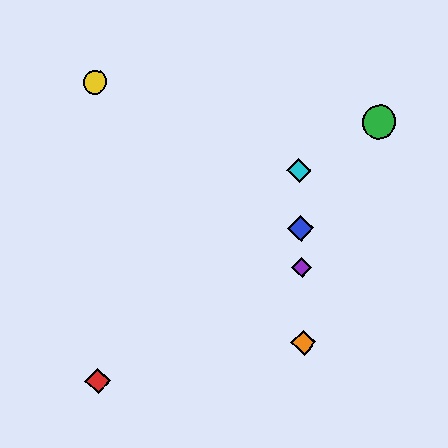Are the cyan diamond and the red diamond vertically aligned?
No, the cyan diamond is at x≈299 and the red diamond is at x≈98.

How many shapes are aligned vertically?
4 shapes (the blue diamond, the purple diamond, the orange diamond, the cyan diamond) are aligned vertically.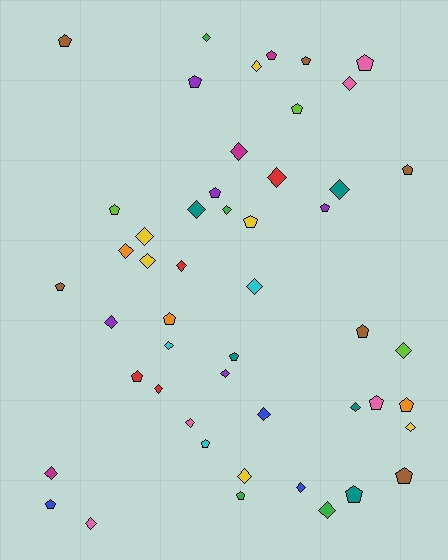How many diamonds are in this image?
There are 27 diamonds.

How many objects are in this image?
There are 50 objects.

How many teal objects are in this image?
There are 5 teal objects.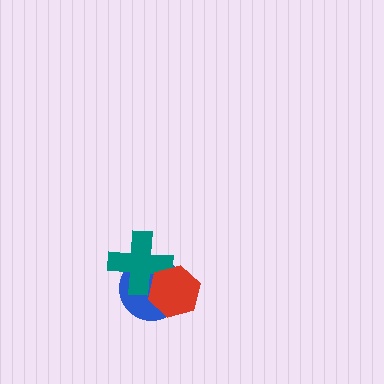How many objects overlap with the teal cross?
2 objects overlap with the teal cross.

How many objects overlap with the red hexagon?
2 objects overlap with the red hexagon.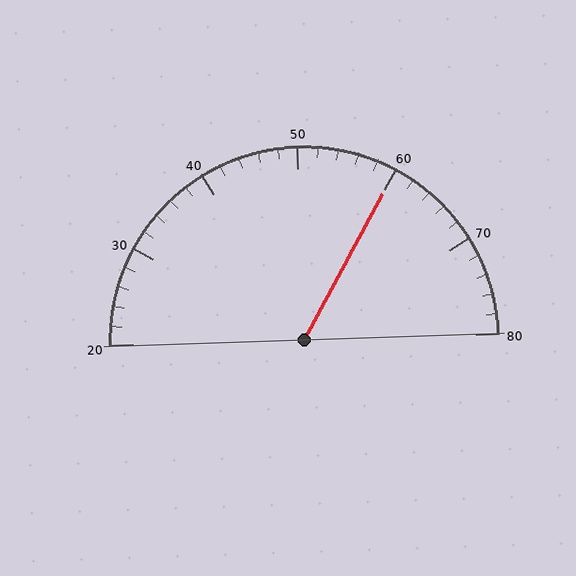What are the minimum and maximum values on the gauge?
The gauge ranges from 20 to 80.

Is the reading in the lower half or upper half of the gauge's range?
The reading is in the upper half of the range (20 to 80).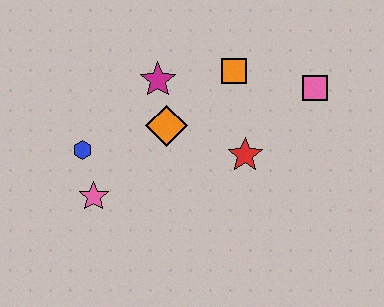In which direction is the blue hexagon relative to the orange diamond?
The blue hexagon is to the left of the orange diamond.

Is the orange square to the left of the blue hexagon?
No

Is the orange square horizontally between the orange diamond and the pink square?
Yes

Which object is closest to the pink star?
The blue hexagon is closest to the pink star.